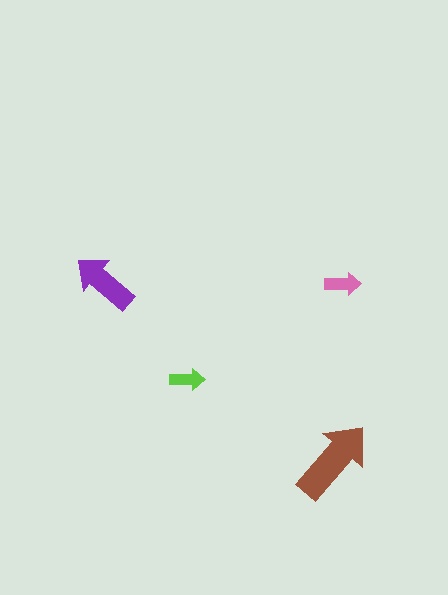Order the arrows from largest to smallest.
the brown one, the purple one, the pink one, the lime one.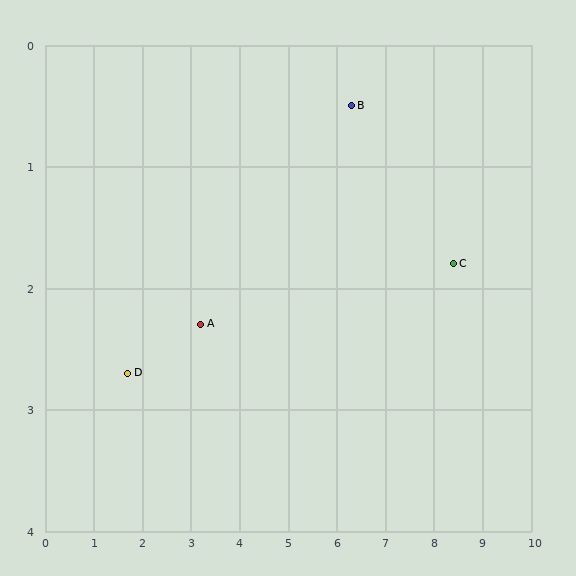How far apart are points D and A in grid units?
Points D and A are about 1.6 grid units apart.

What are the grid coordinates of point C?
Point C is at approximately (8.4, 1.8).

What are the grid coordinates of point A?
Point A is at approximately (3.2, 2.3).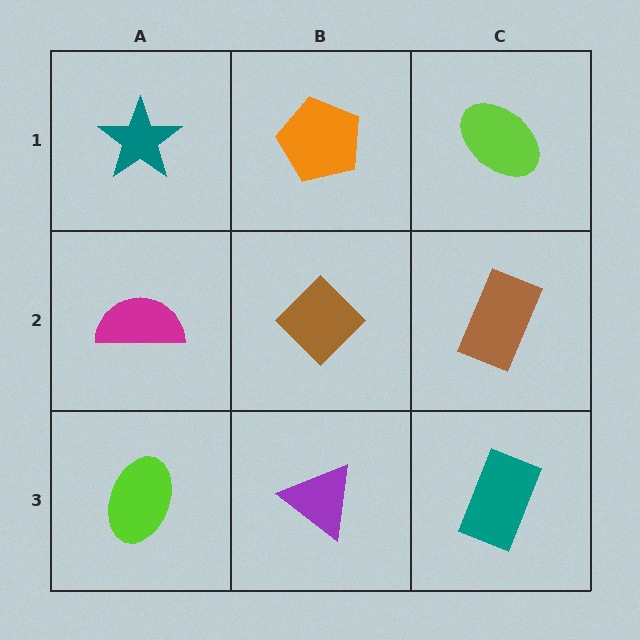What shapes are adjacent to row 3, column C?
A brown rectangle (row 2, column C), a purple triangle (row 3, column B).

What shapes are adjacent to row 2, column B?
An orange pentagon (row 1, column B), a purple triangle (row 3, column B), a magenta semicircle (row 2, column A), a brown rectangle (row 2, column C).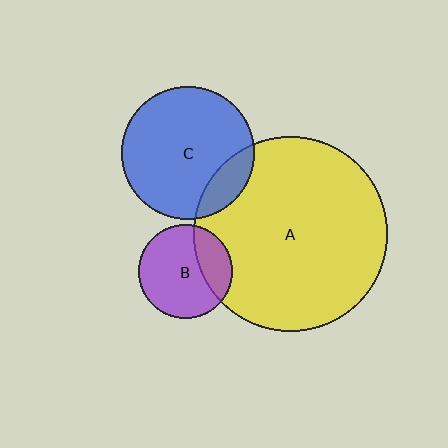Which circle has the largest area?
Circle A (yellow).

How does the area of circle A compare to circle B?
Approximately 4.2 times.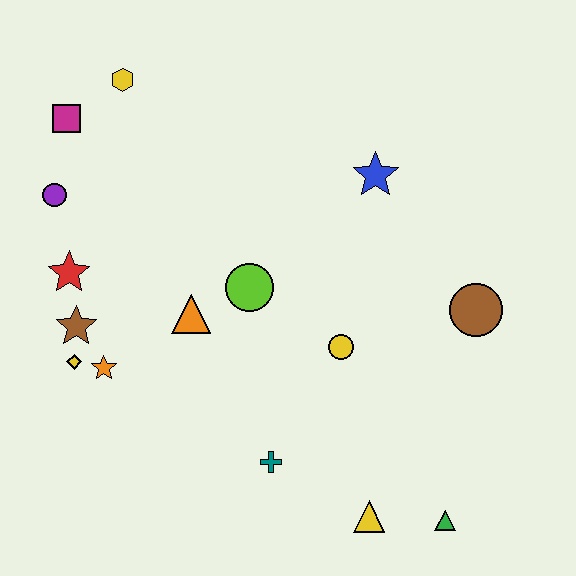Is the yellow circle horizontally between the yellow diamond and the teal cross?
No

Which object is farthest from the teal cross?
The yellow hexagon is farthest from the teal cross.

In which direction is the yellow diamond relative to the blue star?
The yellow diamond is to the left of the blue star.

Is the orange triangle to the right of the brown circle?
No